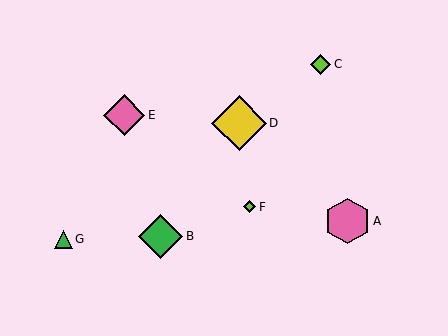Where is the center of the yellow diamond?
The center of the yellow diamond is at (239, 123).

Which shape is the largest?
The yellow diamond (labeled D) is the largest.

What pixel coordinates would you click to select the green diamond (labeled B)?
Click at (160, 236) to select the green diamond B.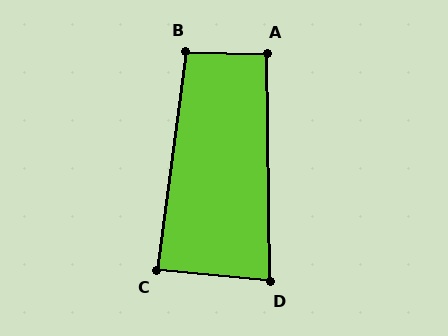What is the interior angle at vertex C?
Approximately 88 degrees (approximately right).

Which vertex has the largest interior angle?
B, at approximately 97 degrees.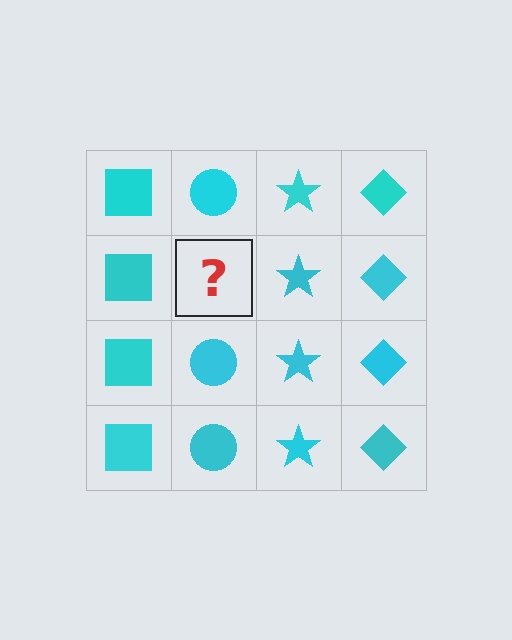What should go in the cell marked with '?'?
The missing cell should contain a cyan circle.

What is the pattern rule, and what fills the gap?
The rule is that each column has a consistent shape. The gap should be filled with a cyan circle.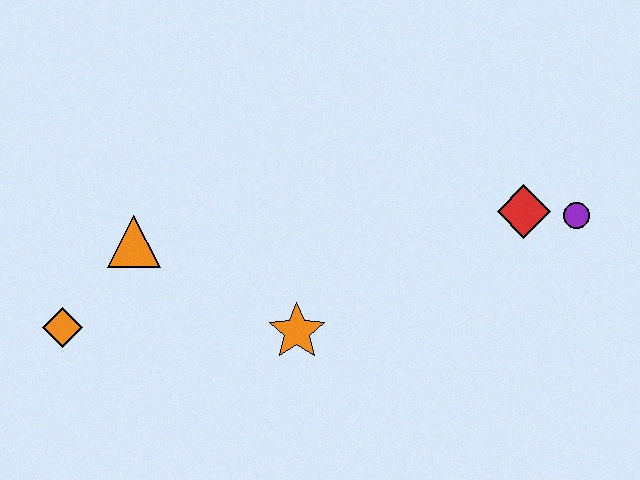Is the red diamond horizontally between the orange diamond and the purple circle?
Yes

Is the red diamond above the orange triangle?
Yes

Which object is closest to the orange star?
The orange triangle is closest to the orange star.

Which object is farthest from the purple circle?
The orange diamond is farthest from the purple circle.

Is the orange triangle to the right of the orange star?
No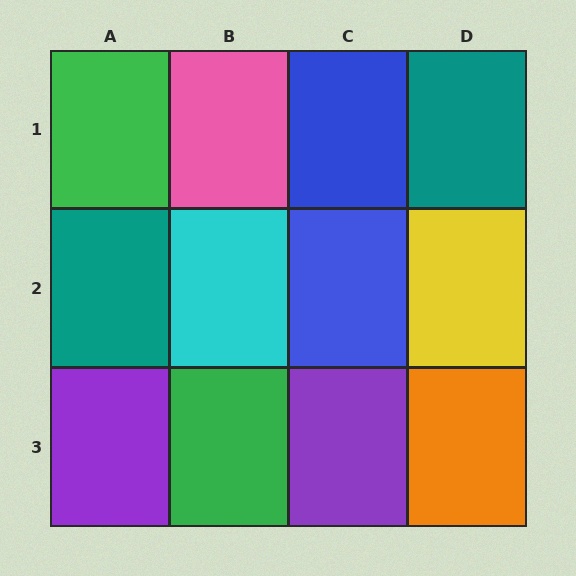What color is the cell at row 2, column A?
Teal.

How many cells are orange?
1 cell is orange.